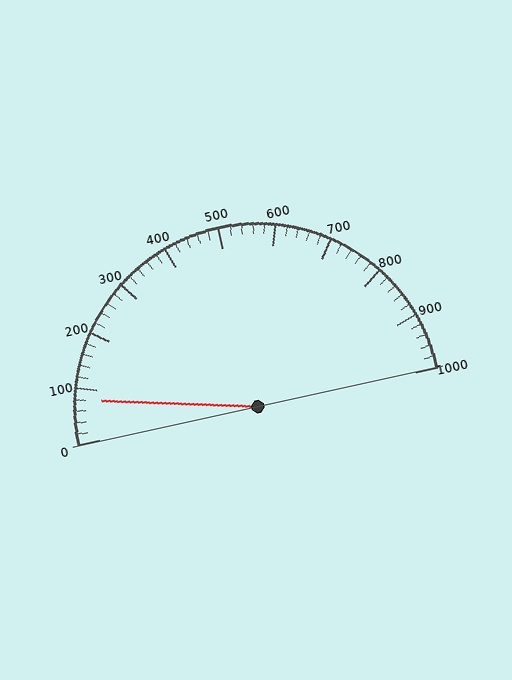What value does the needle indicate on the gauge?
The needle indicates approximately 80.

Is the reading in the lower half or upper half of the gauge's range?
The reading is in the lower half of the range (0 to 1000).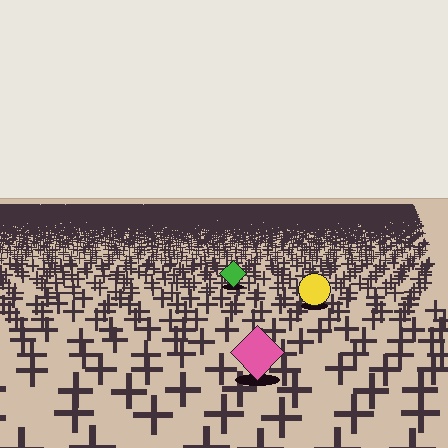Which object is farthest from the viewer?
The green diamond is farthest from the viewer. It appears smaller and the ground texture around it is denser.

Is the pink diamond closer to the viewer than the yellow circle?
Yes. The pink diamond is closer — you can tell from the texture gradient: the ground texture is coarser near it.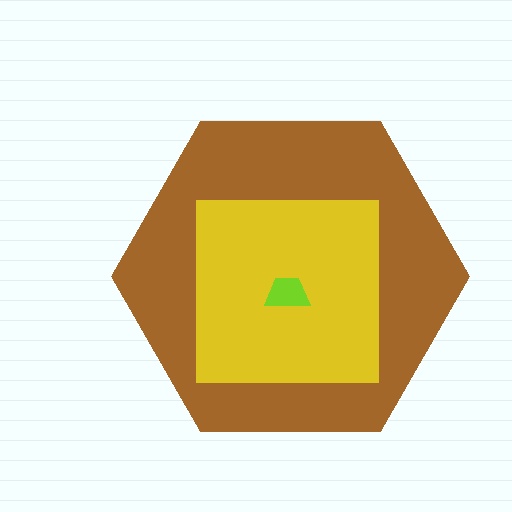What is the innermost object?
The lime trapezoid.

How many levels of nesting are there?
3.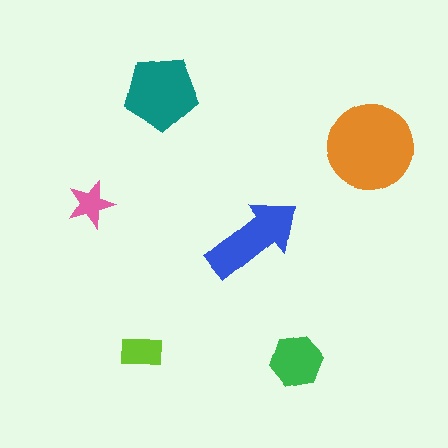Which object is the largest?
The orange circle.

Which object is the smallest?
The pink star.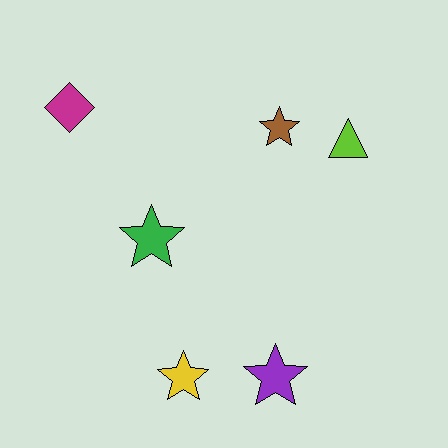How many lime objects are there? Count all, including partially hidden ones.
There is 1 lime object.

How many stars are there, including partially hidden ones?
There are 4 stars.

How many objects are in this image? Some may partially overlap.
There are 6 objects.